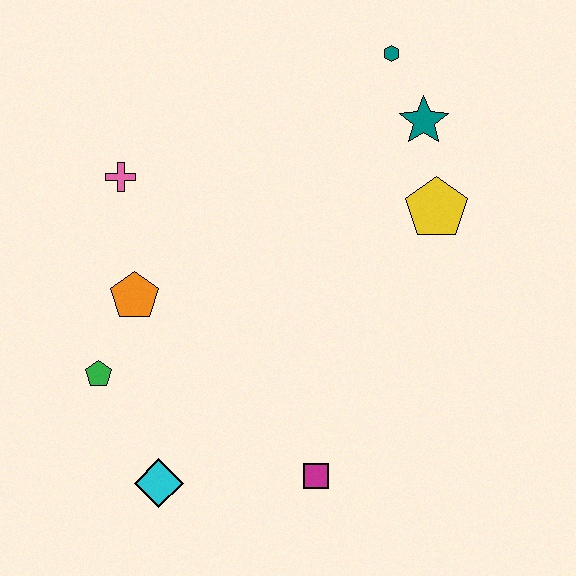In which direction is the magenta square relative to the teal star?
The magenta square is below the teal star.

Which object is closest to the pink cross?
The orange pentagon is closest to the pink cross.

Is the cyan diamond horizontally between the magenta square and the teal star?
No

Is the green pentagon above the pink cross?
No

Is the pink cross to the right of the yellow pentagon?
No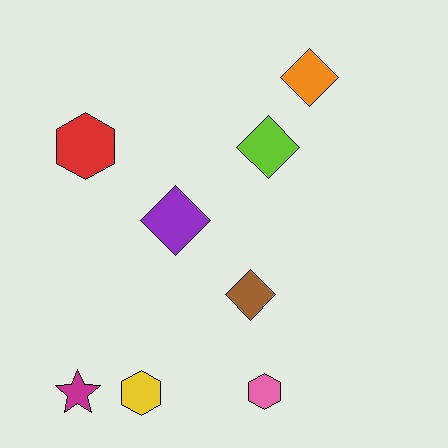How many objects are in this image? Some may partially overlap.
There are 8 objects.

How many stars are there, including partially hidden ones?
There is 1 star.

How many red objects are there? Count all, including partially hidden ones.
There is 1 red object.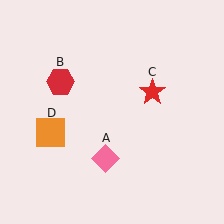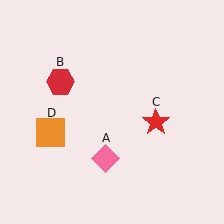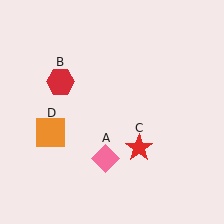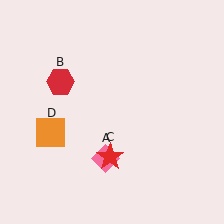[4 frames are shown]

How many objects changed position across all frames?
1 object changed position: red star (object C).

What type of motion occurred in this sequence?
The red star (object C) rotated clockwise around the center of the scene.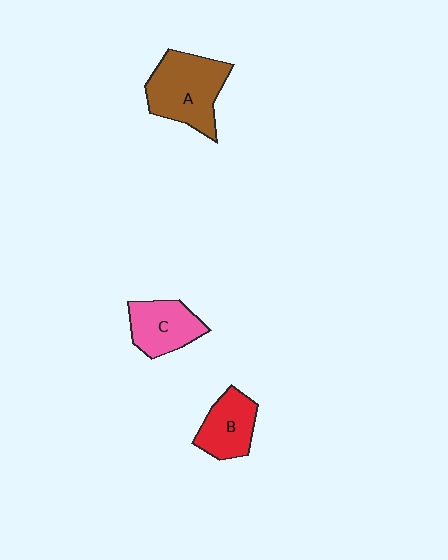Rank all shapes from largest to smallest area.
From largest to smallest: A (brown), C (pink), B (red).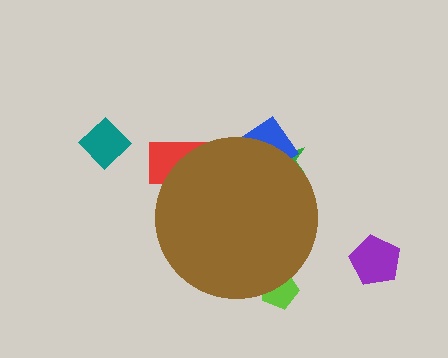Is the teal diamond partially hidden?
No, the teal diamond is fully visible.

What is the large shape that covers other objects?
A brown circle.